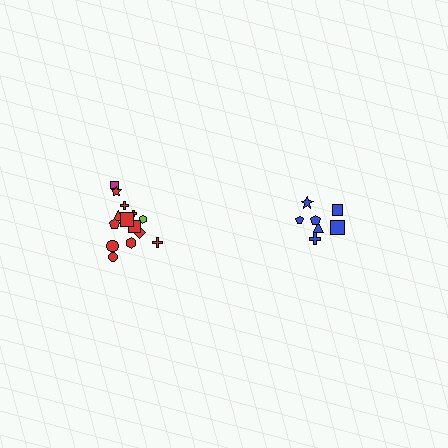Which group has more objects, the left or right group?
The left group.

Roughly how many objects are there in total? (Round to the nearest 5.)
Roughly 20 objects in total.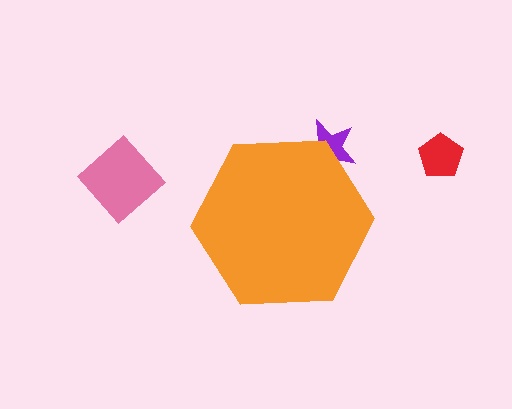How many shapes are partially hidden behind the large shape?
1 shape is partially hidden.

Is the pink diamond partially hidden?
No, the pink diamond is fully visible.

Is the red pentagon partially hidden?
No, the red pentagon is fully visible.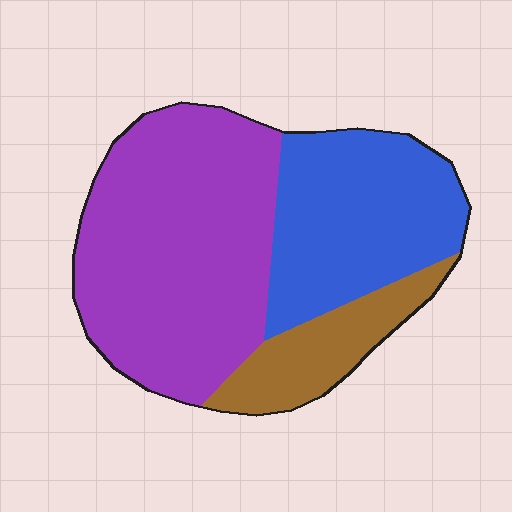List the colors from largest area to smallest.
From largest to smallest: purple, blue, brown.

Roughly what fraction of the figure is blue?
Blue takes up about one third (1/3) of the figure.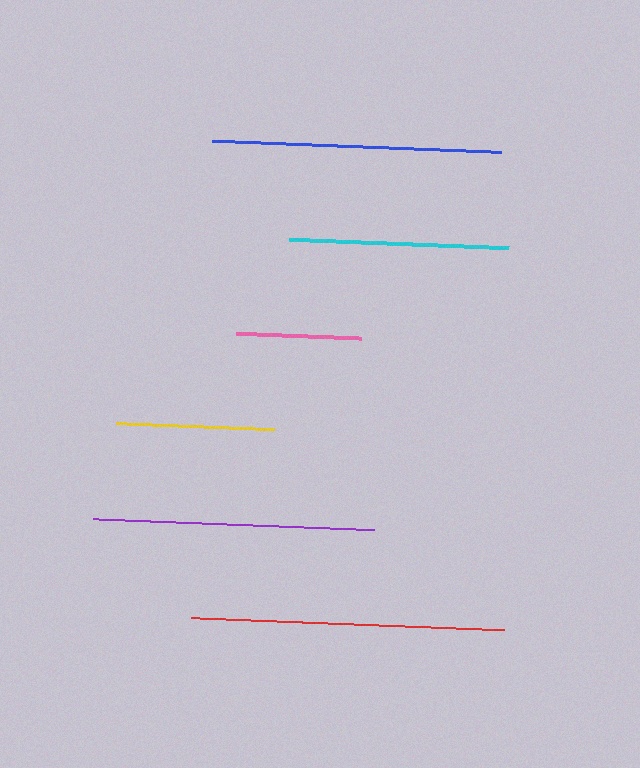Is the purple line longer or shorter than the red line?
The red line is longer than the purple line.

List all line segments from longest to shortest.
From longest to shortest: red, blue, purple, cyan, yellow, pink.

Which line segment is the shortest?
The pink line is the shortest at approximately 124 pixels.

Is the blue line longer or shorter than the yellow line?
The blue line is longer than the yellow line.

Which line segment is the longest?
The red line is the longest at approximately 313 pixels.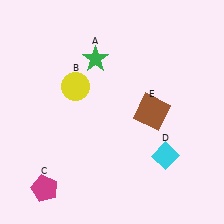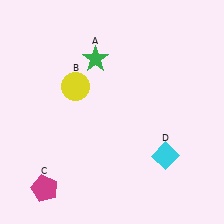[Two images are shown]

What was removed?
The brown square (E) was removed in Image 2.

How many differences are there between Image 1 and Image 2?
There is 1 difference between the two images.